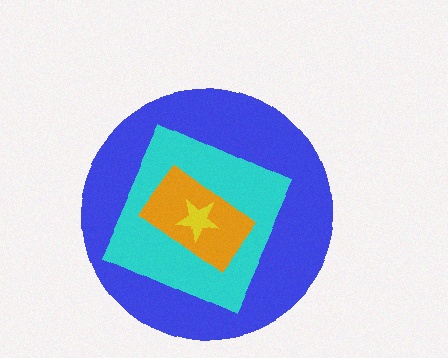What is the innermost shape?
The yellow star.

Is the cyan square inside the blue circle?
Yes.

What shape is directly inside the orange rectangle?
The yellow star.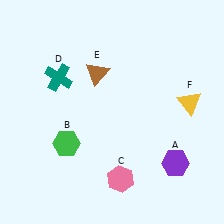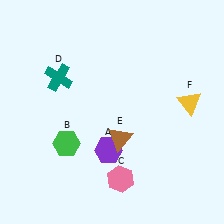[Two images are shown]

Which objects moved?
The objects that moved are: the purple hexagon (A), the brown triangle (E).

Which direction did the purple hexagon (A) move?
The purple hexagon (A) moved left.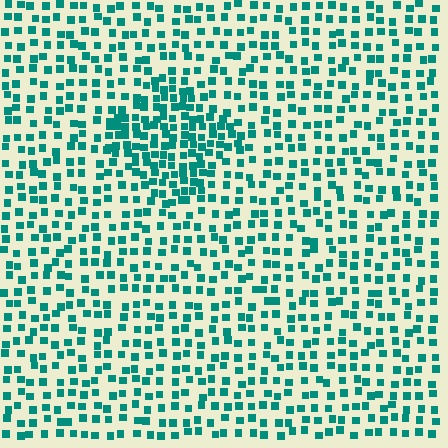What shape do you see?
I see a diamond.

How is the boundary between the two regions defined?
The boundary is defined by a change in element density (approximately 1.9x ratio). All elements are the same color, size, and shape.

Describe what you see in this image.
The image contains small teal elements arranged at two different densities. A diamond-shaped region is visible where the elements are more densely packed than the surrounding area.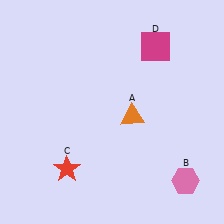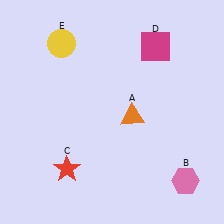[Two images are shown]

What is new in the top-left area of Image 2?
A yellow circle (E) was added in the top-left area of Image 2.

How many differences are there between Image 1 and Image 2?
There is 1 difference between the two images.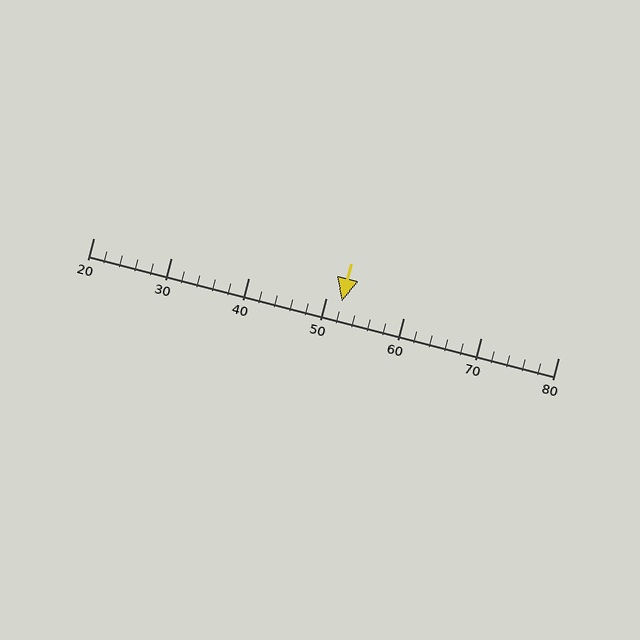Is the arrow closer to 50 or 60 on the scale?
The arrow is closer to 50.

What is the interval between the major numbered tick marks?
The major tick marks are spaced 10 units apart.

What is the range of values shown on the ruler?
The ruler shows values from 20 to 80.